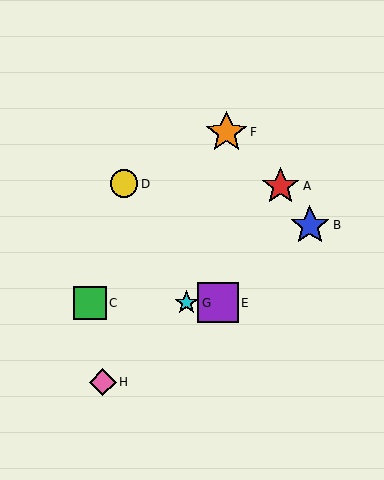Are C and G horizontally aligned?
Yes, both are at y≈303.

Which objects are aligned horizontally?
Objects C, E, G are aligned horizontally.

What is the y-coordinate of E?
Object E is at y≈303.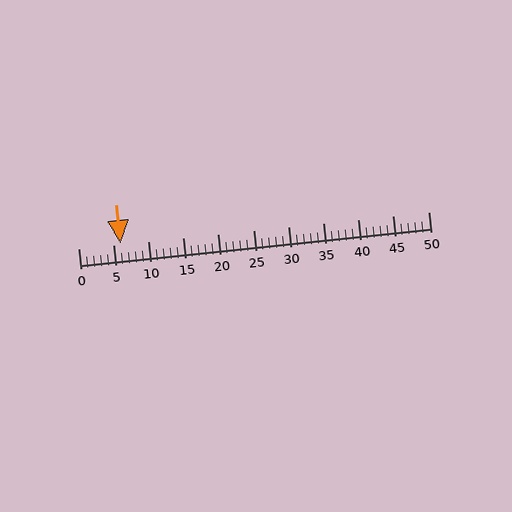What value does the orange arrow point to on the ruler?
The orange arrow points to approximately 6.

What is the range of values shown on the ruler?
The ruler shows values from 0 to 50.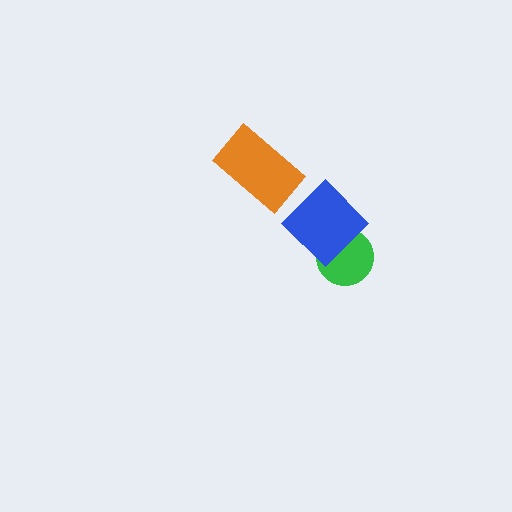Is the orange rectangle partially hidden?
No, no other shape covers it.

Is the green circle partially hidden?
Yes, it is partially covered by another shape.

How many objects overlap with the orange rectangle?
0 objects overlap with the orange rectangle.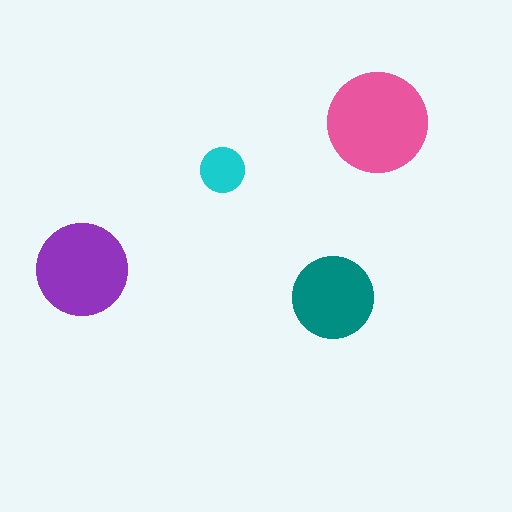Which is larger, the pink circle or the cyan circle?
The pink one.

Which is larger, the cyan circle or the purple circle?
The purple one.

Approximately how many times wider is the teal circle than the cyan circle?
About 2 times wider.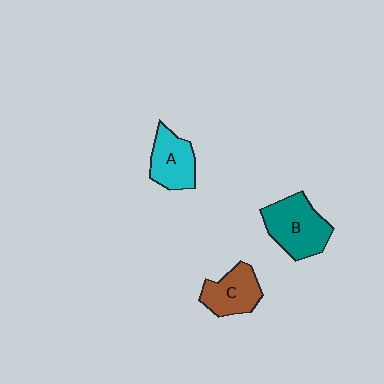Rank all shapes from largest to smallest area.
From largest to smallest: B (teal), C (brown), A (cyan).